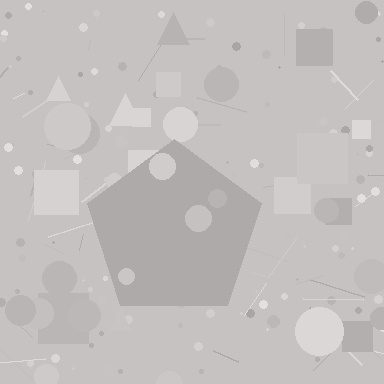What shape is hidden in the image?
A pentagon is hidden in the image.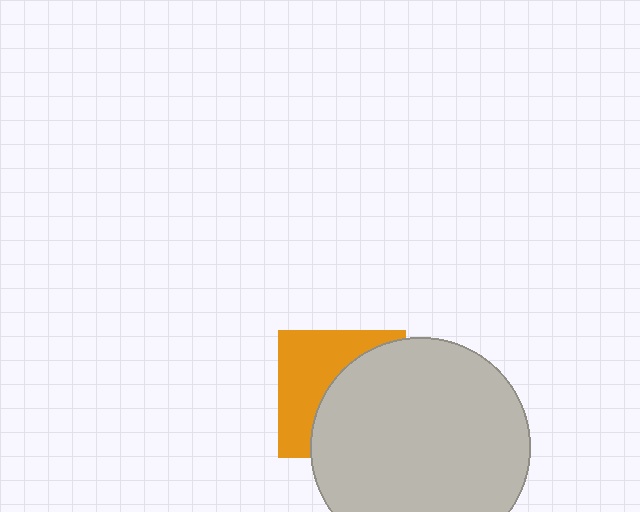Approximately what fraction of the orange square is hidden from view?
Roughly 54% of the orange square is hidden behind the light gray circle.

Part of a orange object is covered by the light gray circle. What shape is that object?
It is a square.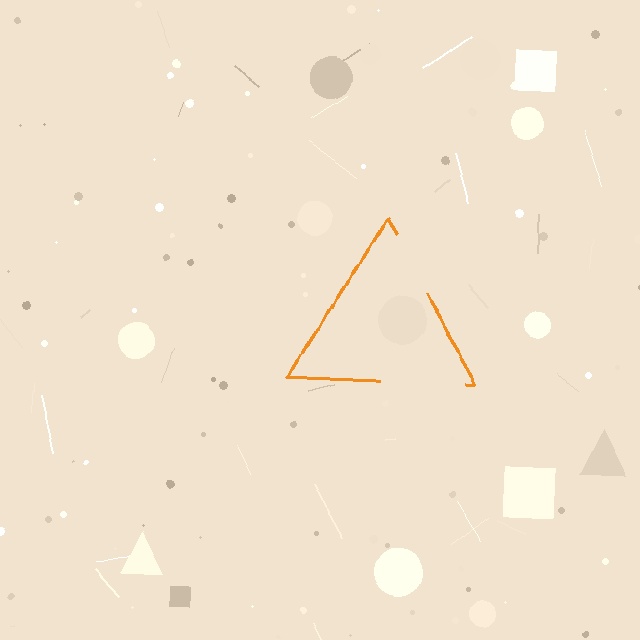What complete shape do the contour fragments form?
The contour fragments form a triangle.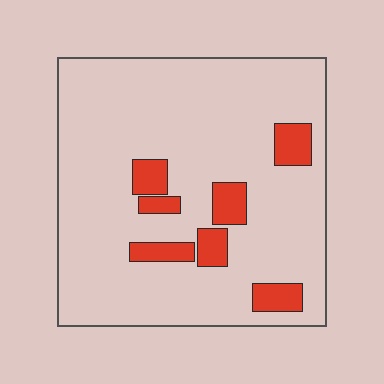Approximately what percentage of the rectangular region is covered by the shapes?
Approximately 15%.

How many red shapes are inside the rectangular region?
7.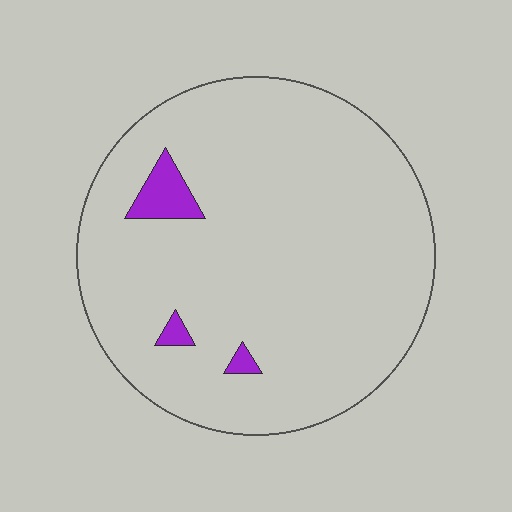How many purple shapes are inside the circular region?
3.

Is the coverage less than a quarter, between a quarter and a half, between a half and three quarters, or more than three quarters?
Less than a quarter.